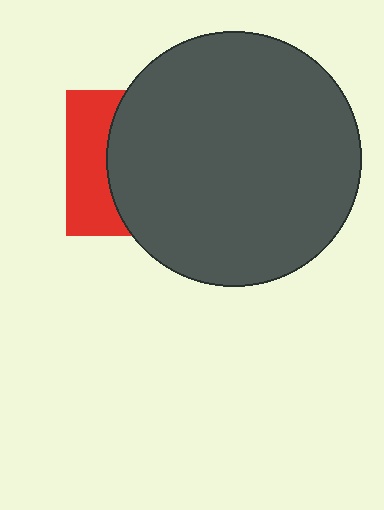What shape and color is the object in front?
The object in front is a dark gray circle.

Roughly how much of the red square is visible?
A small part of it is visible (roughly 33%).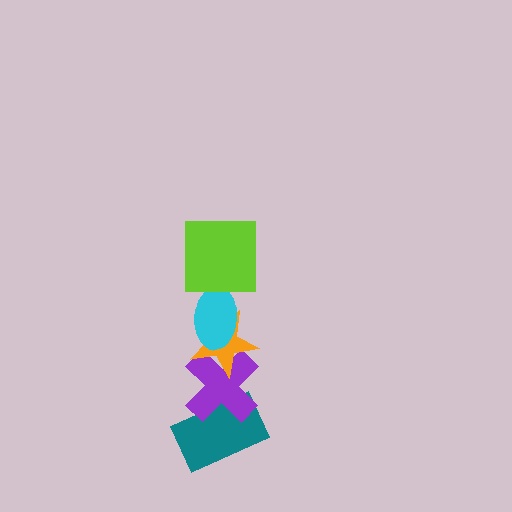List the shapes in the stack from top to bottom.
From top to bottom: the lime square, the cyan ellipse, the orange star, the purple cross, the teal rectangle.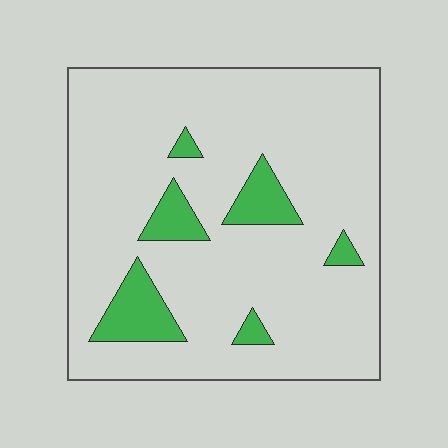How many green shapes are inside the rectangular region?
6.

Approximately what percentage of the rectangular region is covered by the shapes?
Approximately 10%.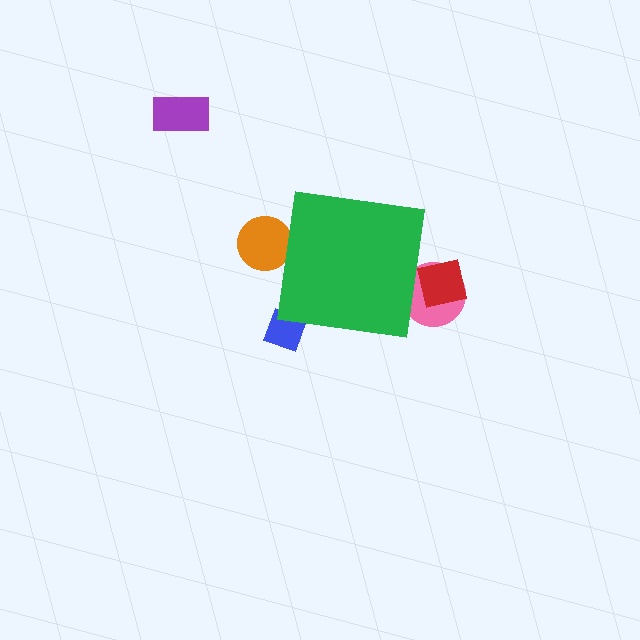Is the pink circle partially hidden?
Yes, the pink circle is partially hidden behind the green square.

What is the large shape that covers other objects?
A green square.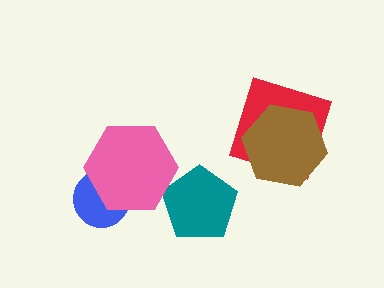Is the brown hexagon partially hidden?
No, no other shape covers it.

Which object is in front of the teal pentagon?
The pink hexagon is in front of the teal pentagon.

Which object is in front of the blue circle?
The pink hexagon is in front of the blue circle.